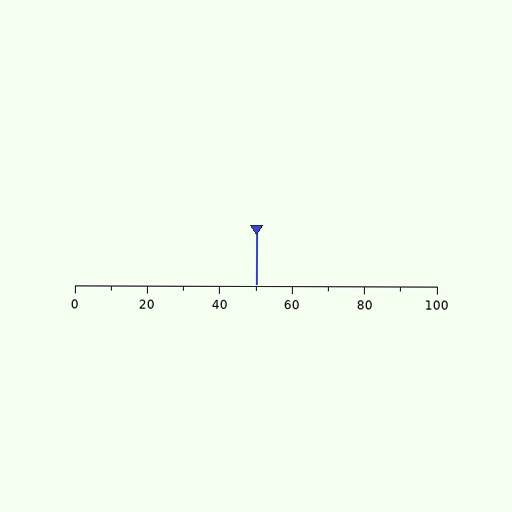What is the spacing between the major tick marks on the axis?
The major ticks are spaced 20 apart.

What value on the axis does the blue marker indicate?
The marker indicates approximately 50.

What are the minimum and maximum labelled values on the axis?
The axis runs from 0 to 100.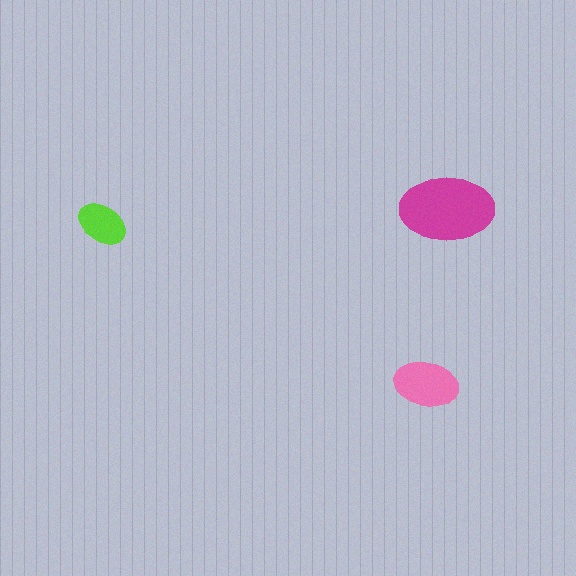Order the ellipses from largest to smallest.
the magenta one, the pink one, the lime one.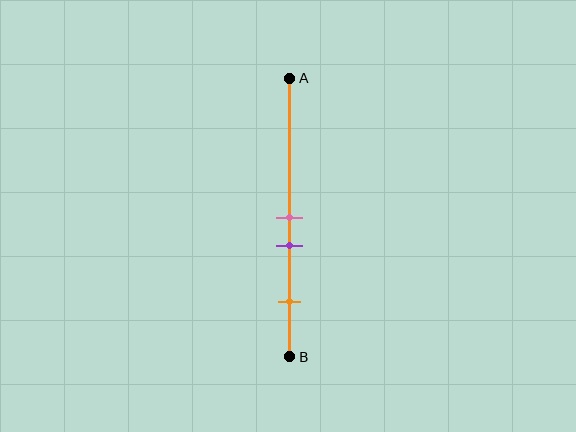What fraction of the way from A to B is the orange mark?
The orange mark is approximately 80% (0.8) of the way from A to B.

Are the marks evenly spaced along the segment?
No, the marks are not evenly spaced.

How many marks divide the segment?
There are 3 marks dividing the segment.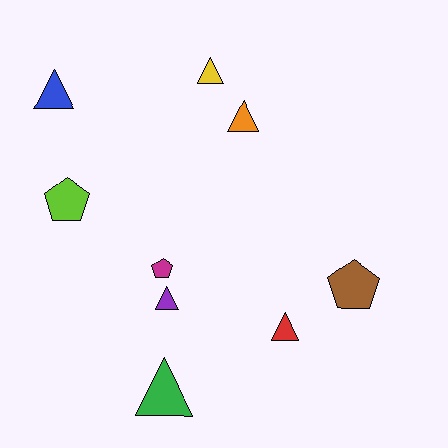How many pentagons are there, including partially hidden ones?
There are 3 pentagons.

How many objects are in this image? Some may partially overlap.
There are 9 objects.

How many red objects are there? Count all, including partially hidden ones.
There is 1 red object.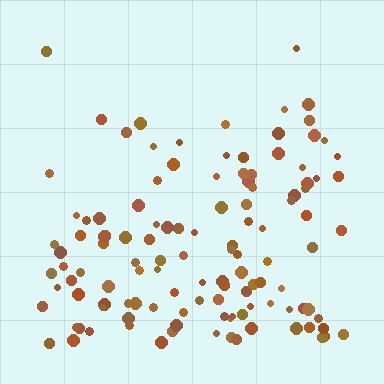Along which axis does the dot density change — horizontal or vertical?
Vertical.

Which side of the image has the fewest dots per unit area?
The top.